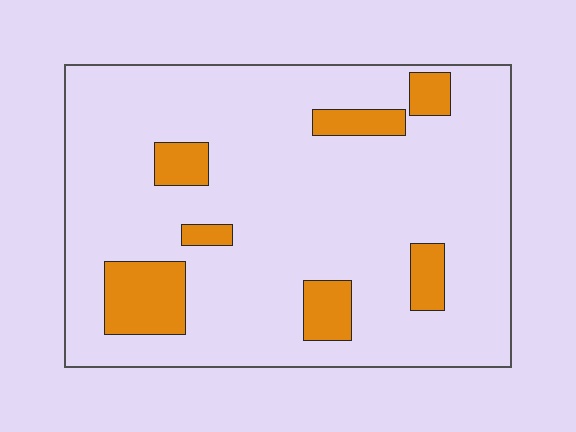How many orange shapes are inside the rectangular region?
7.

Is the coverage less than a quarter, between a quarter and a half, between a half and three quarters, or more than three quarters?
Less than a quarter.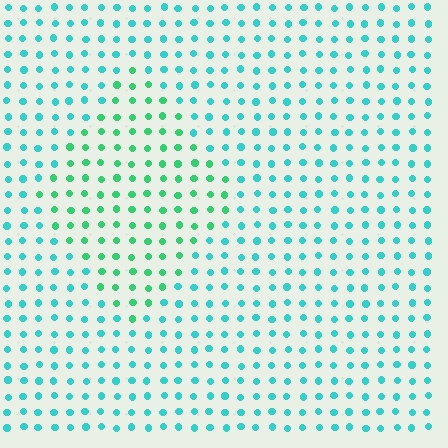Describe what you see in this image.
The image is filled with small cyan elements in a uniform arrangement. A diamond-shaped region is visible where the elements are tinted to a slightly different hue, forming a subtle color boundary.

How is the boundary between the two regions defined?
The boundary is defined purely by a slight shift in hue (about 34 degrees). Spacing, size, and orientation are identical on both sides.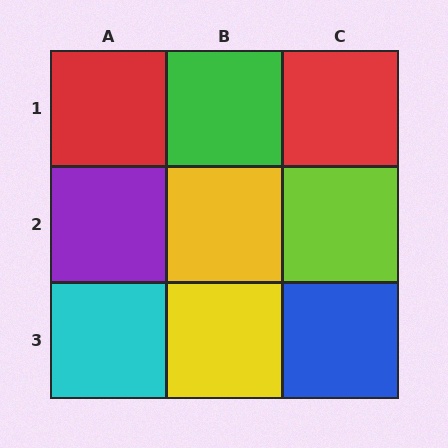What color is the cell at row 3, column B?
Yellow.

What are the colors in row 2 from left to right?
Purple, yellow, lime.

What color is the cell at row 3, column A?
Cyan.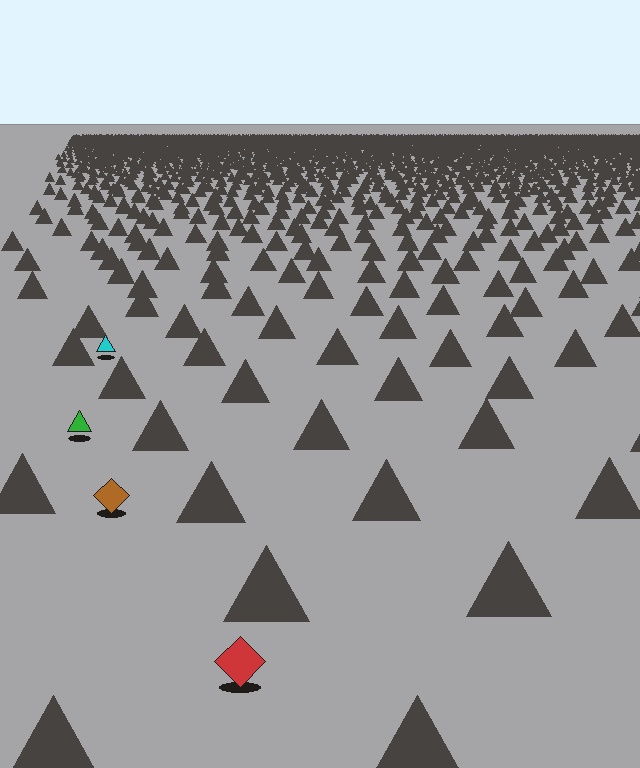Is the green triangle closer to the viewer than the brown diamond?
No. The brown diamond is closer — you can tell from the texture gradient: the ground texture is coarser near it.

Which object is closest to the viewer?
The red diamond is closest. The texture marks near it are larger and more spread out.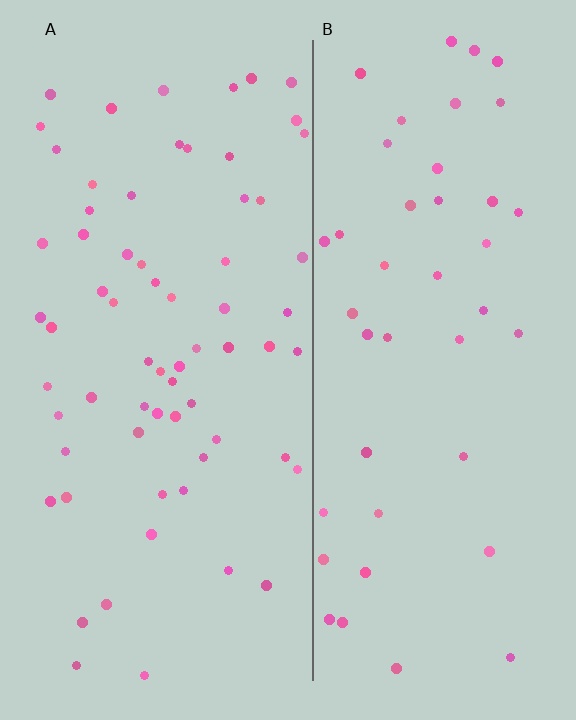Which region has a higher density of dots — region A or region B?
A (the left).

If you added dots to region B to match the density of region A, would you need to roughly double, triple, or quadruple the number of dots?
Approximately double.